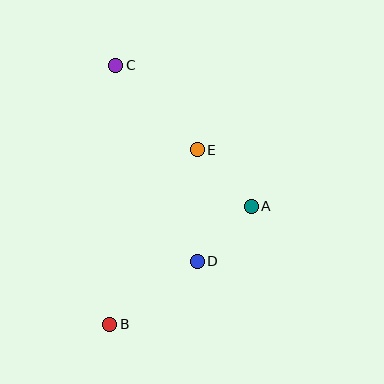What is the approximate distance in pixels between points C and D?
The distance between C and D is approximately 212 pixels.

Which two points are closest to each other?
Points A and D are closest to each other.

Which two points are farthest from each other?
Points B and C are farthest from each other.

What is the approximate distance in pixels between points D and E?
The distance between D and E is approximately 111 pixels.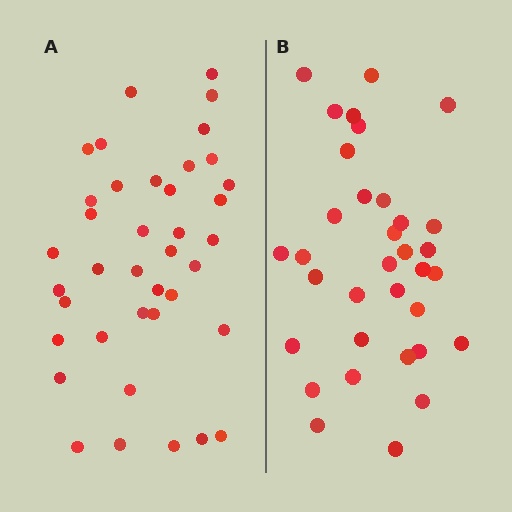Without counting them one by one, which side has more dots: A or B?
Region A (the left region) has more dots.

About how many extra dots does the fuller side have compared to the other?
Region A has about 5 more dots than region B.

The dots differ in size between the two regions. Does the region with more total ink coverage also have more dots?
No. Region B has more total ink coverage because its dots are larger, but region A actually contains more individual dots. Total area can be misleading — the number of items is what matters here.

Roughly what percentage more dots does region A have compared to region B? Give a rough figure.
About 15% more.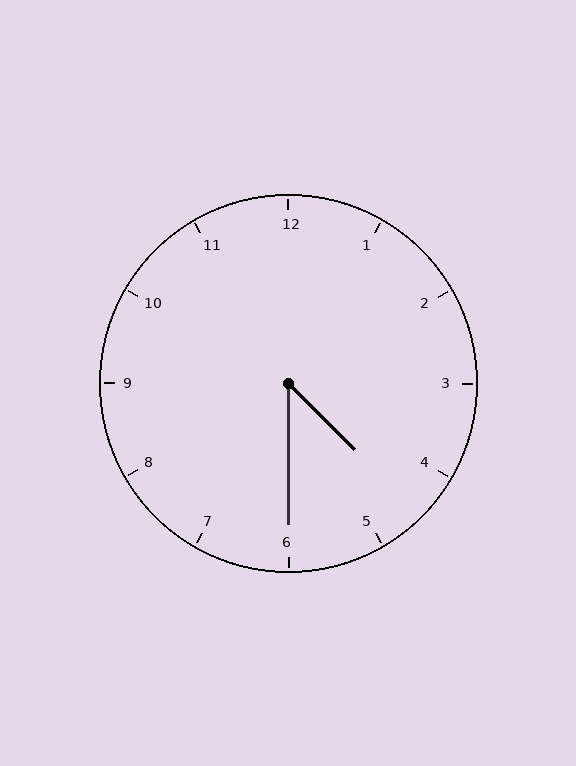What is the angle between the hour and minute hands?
Approximately 45 degrees.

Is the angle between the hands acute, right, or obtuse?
It is acute.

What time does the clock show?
4:30.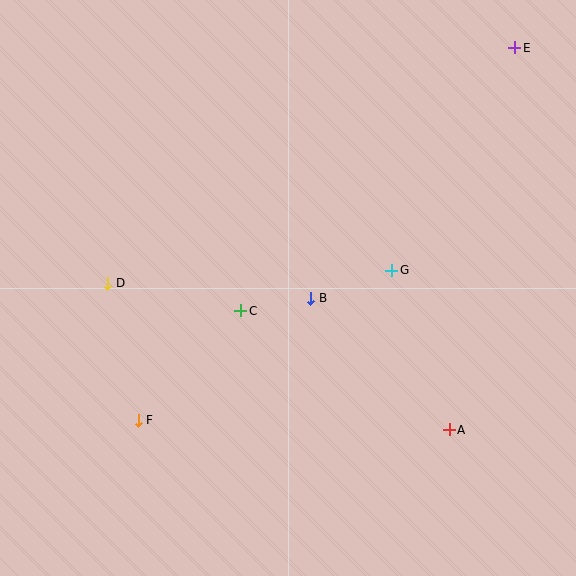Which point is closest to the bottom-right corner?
Point A is closest to the bottom-right corner.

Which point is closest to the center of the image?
Point B at (311, 298) is closest to the center.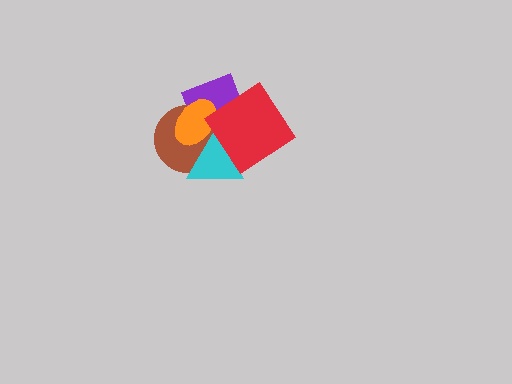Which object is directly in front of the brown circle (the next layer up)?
The orange ellipse is directly in front of the brown circle.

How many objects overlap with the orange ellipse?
4 objects overlap with the orange ellipse.